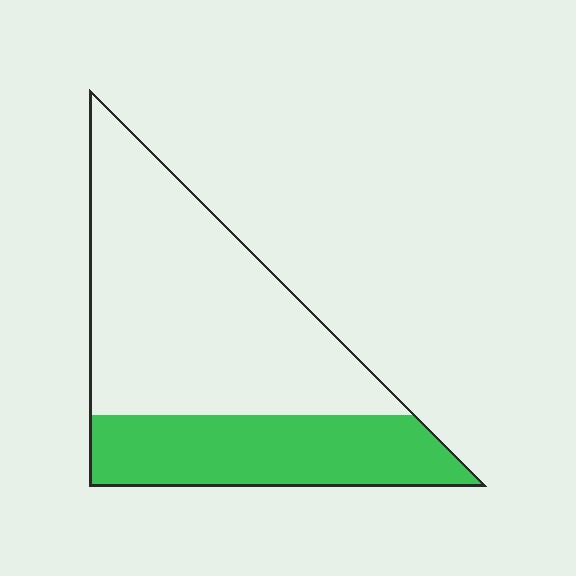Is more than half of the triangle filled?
No.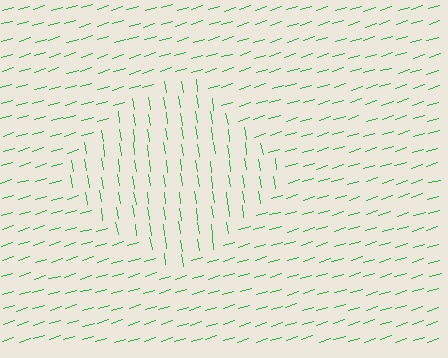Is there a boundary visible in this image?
Yes, there is a texture boundary formed by a change in line orientation.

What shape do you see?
I see a diamond.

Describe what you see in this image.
The image is filled with small green line segments. A diamond region in the image has lines oriented differently from the surrounding lines, creating a visible texture boundary.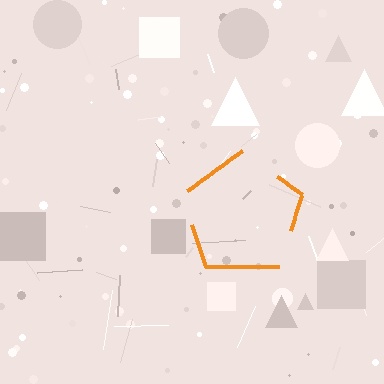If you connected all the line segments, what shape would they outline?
They would outline a pentagon.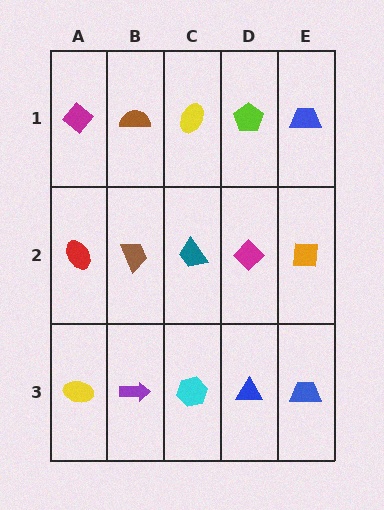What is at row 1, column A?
A magenta diamond.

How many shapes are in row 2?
5 shapes.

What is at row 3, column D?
A blue triangle.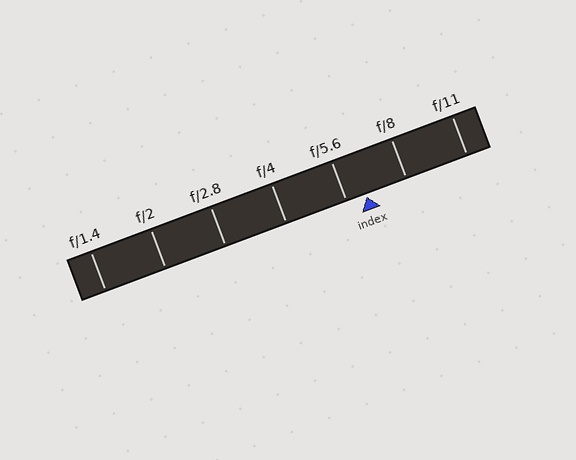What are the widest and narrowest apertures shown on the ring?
The widest aperture shown is f/1.4 and the narrowest is f/11.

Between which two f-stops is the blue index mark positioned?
The index mark is between f/5.6 and f/8.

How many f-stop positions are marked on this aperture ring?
There are 7 f-stop positions marked.